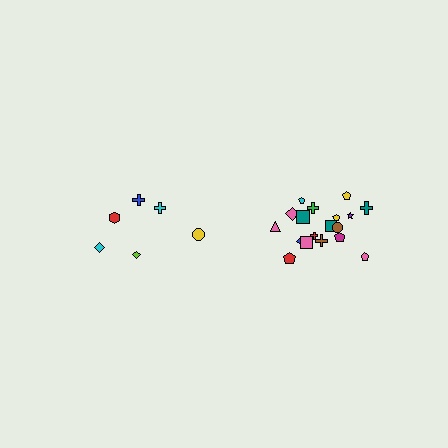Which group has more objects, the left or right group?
The right group.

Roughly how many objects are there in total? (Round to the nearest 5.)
Roughly 25 objects in total.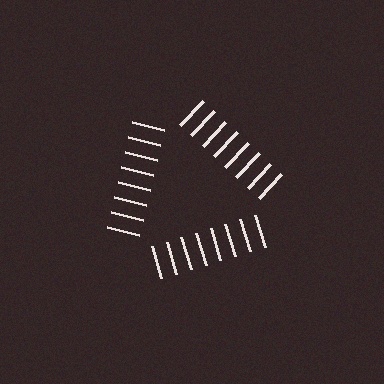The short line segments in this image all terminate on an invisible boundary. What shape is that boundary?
An illusory triangle — the line segments terminate on its edges but no continuous stroke is drawn.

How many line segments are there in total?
24 — 8 along each of the 3 edges.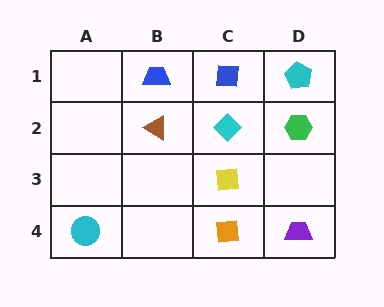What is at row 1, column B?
A blue trapezoid.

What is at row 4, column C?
An orange square.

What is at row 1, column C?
A blue square.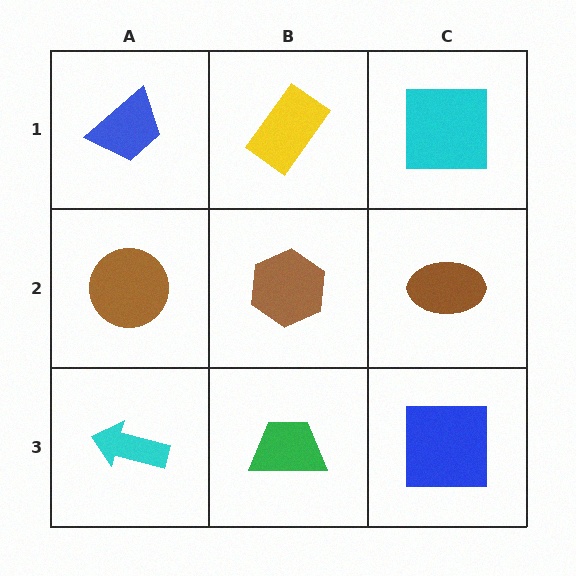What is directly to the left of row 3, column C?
A green trapezoid.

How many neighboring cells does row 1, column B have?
3.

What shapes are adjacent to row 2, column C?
A cyan square (row 1, column C), a blue square (row 3, column C), a brown hexagon (row 2, column B).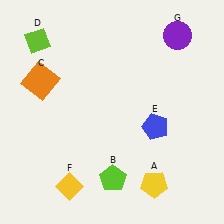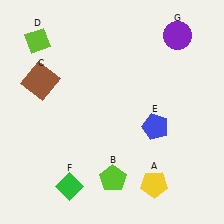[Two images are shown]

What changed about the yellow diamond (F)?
In Image 1, F is yellow. In Image 2, it changed to green.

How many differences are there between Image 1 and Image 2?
There are 2 differences between the two images.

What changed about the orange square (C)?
In Image 1, C is orange. In Image 2, it changed to brown.